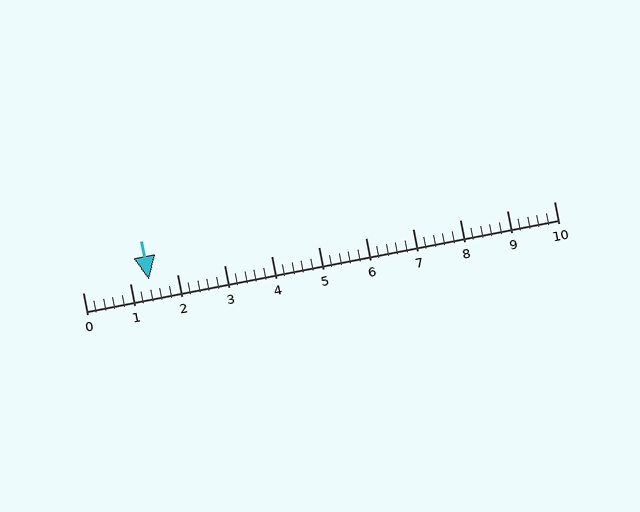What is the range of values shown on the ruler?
The ruler shows values from 0 to 10.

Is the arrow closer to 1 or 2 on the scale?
The arrow is closer to 1.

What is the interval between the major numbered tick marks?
The major tick marks are spaced 1 units apart.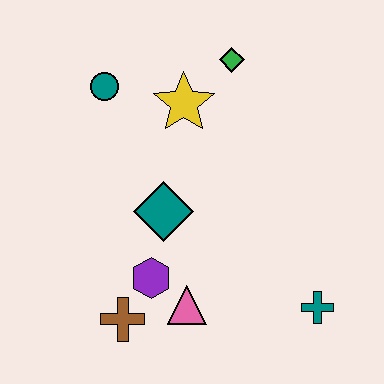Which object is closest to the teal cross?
The pink triangle is closest to the teal cross.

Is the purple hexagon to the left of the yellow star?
Yes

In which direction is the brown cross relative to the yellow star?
The brown cross is below the yellow star.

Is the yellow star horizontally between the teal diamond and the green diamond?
Yes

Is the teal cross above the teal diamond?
No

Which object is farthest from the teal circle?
The teal cross is farthest from the teal circle.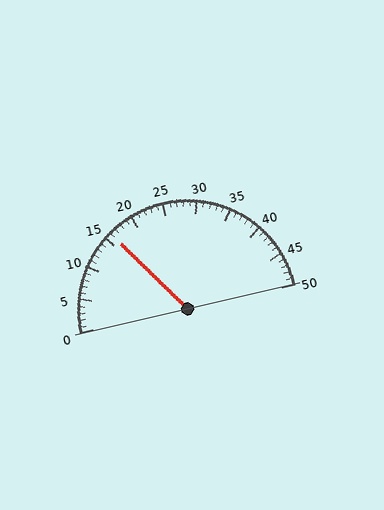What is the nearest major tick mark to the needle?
The nearest major tick mark is 15.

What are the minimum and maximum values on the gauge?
The gauge ranges from 0 to 50.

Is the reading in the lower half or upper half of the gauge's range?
The reading is in the lower half of the range (0 to 50).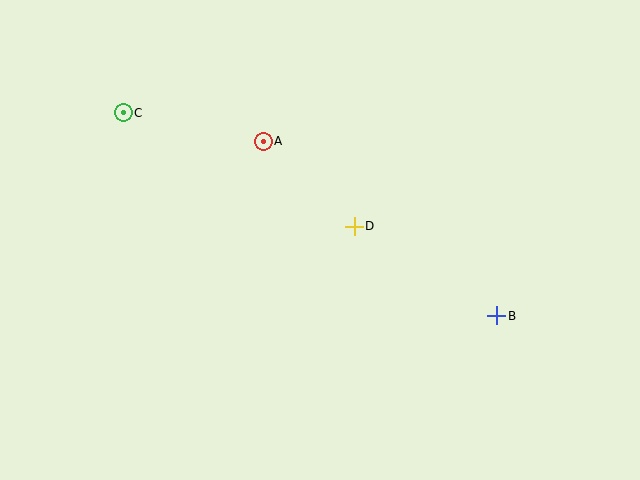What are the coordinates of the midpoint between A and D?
The midpoint between A and D is at (309, 184).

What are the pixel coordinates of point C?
Point C is at (123, 113).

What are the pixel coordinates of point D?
Point D is at (354, 226).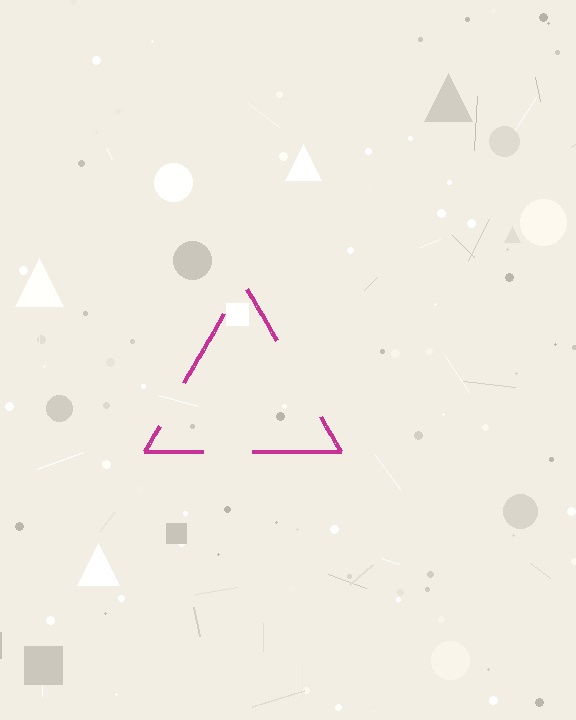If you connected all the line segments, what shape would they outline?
They would outline a triangle.